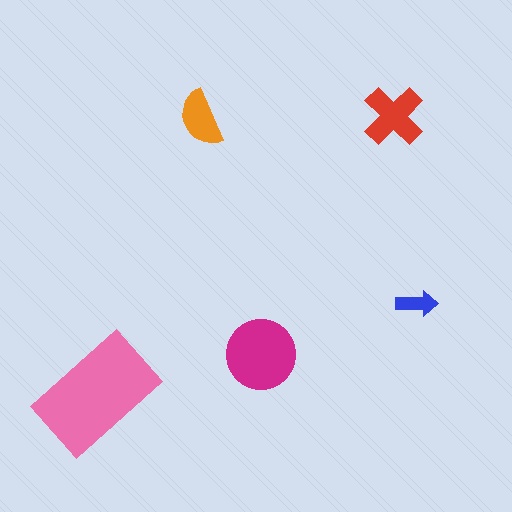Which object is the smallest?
The blue arrow.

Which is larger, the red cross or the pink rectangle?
The pink rectangle.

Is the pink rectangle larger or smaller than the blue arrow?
Larger.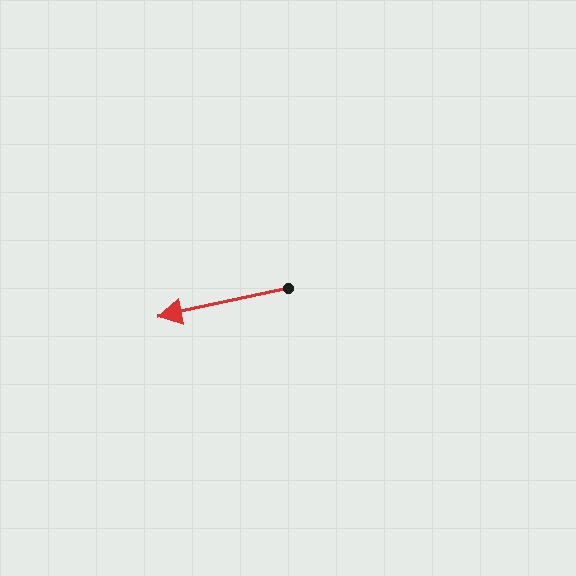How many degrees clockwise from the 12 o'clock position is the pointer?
Approximately 258 degrees.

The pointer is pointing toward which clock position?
Roughly 9 o'clock.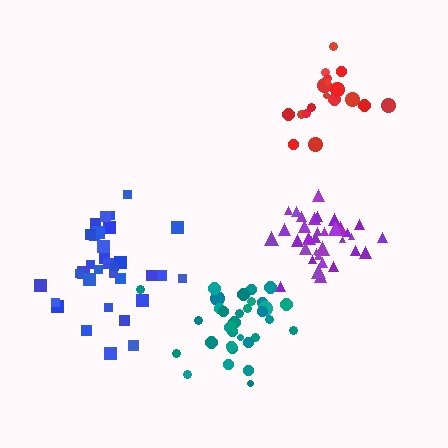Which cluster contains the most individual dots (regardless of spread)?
Purple (35).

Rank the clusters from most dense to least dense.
purple, red, teal, blue.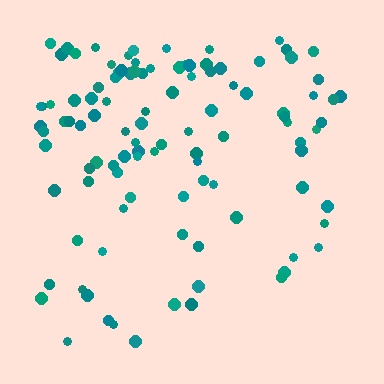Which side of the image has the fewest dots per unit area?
The bottom.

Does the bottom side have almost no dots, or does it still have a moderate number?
Still a moderate number, just noticeably fewer than the top.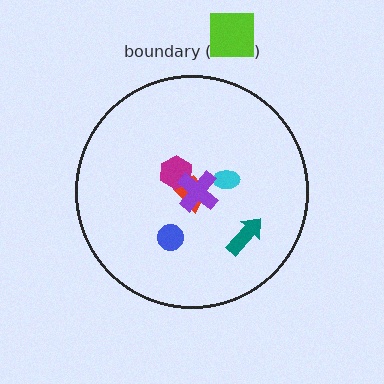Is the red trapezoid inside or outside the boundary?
Inside.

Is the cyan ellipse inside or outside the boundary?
Inside.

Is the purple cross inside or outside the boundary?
Inside.